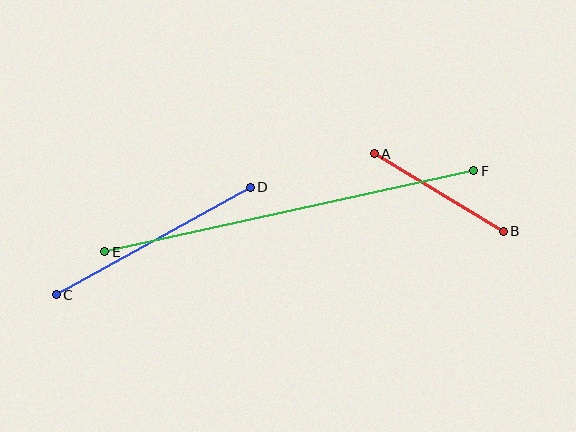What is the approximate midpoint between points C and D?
The midpoint is at approximately (153, 241) pixels.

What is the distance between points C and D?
The distance is approximately 222 pixels.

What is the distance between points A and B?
The distance is approximately 150 pixels.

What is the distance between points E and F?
The distance is approximately 378 pixels.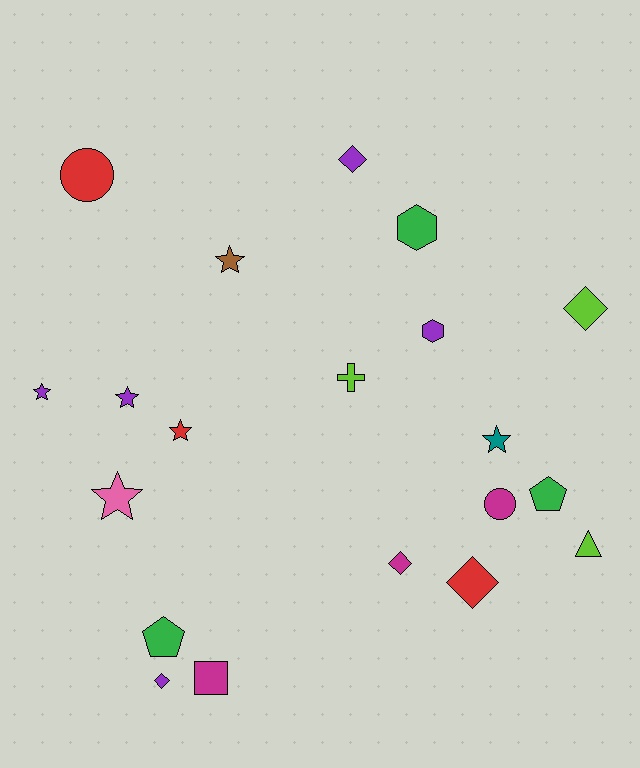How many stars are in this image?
There are 6 stars.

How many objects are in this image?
There are 20 objects.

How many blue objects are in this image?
There are no blue objects.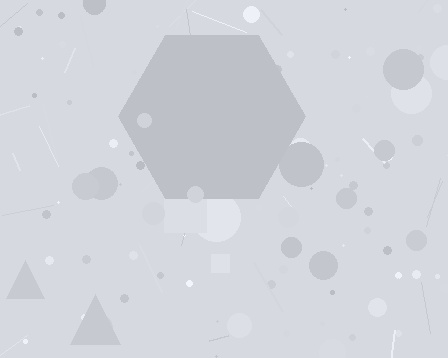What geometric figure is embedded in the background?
A hexagon is embedded in the background.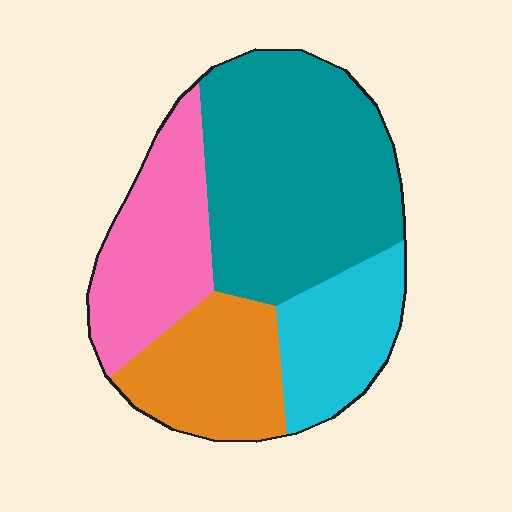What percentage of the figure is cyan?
Cyan takes up about one sixth (1/6) of the figure.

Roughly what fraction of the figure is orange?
Orange covers 19% of the figure.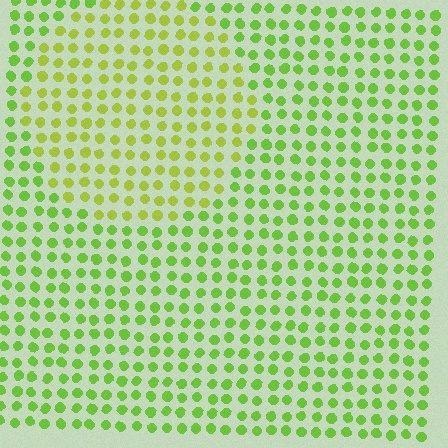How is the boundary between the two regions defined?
The boundary is defined purely by a slight shift in hue (about 24 degrees). Spacing, size, and orientation are identical on both sides.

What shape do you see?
I see a circle.